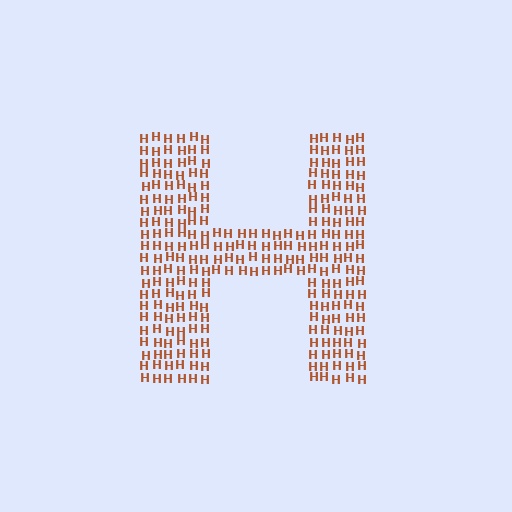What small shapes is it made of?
It is made of small letter H's.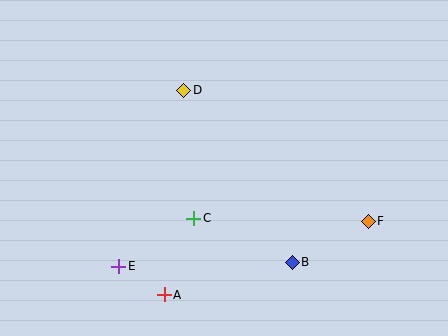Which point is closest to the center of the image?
Point C at (194, 218) is closest to the center.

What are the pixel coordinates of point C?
Point C is at (194, 218).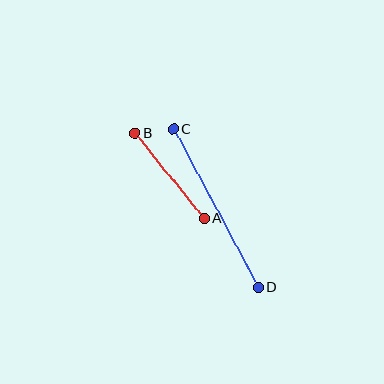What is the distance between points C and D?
The distance is approximately 179 pixels.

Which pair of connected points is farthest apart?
Points C and D are farthest apart.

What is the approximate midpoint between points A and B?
The midpoint is at approximately (169, 176) pixels.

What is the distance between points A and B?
The distance is approximately 110 pixels.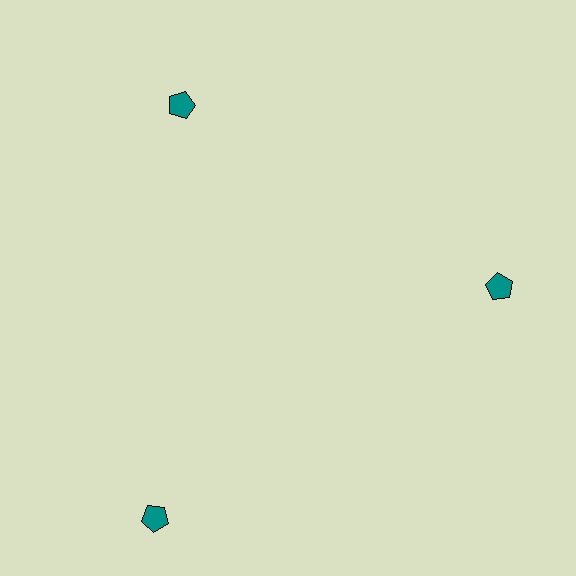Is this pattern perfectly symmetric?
No. The 3 teal pentagons are arranged in a ring, but one element near the 7 o'clock position is pushed outward from the center, breaking the 3-fold rotational symmetry.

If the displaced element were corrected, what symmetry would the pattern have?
It would have 3-fold rotational symmetry — the pattern would map onto itself every 120 degrees.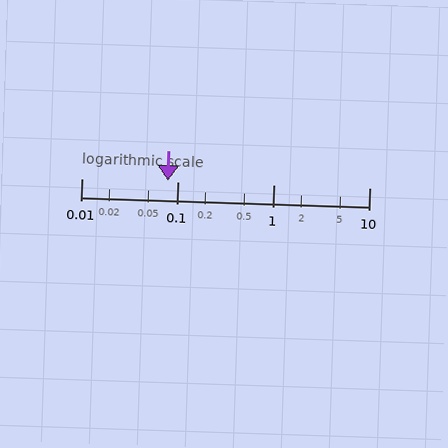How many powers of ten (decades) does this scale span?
The scale spans 3 decades, from 0.01 to 10.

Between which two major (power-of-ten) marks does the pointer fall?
The pointer is between 0.01 and 0.1.